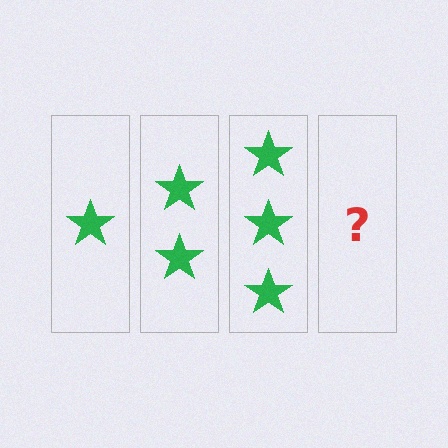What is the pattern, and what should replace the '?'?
The pattern is that each step adds one more star. The '?' should be 4 stars.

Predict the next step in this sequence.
The next step is 4 stars.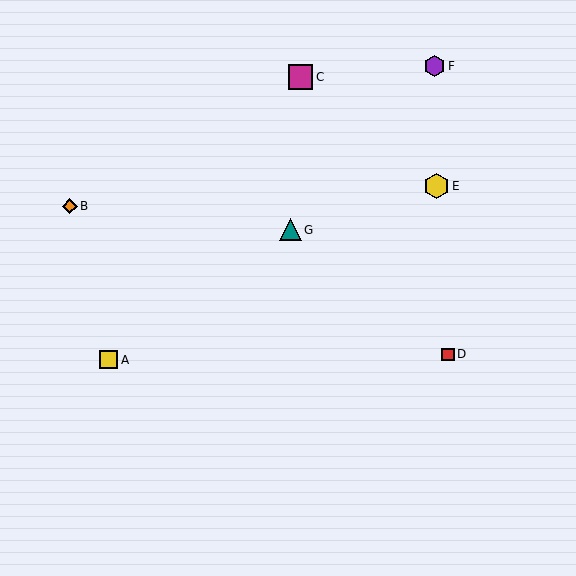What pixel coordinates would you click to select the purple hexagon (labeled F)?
Click at (434, 66) to select the purple hexagon F.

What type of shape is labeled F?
Shape F is a purple hexagon.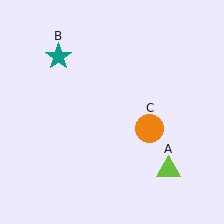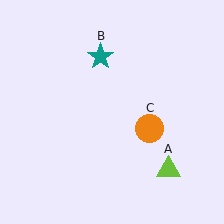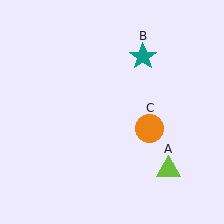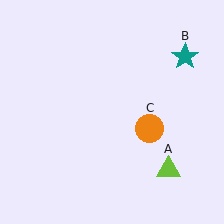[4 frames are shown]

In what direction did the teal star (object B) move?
The teal star (object B) moved right.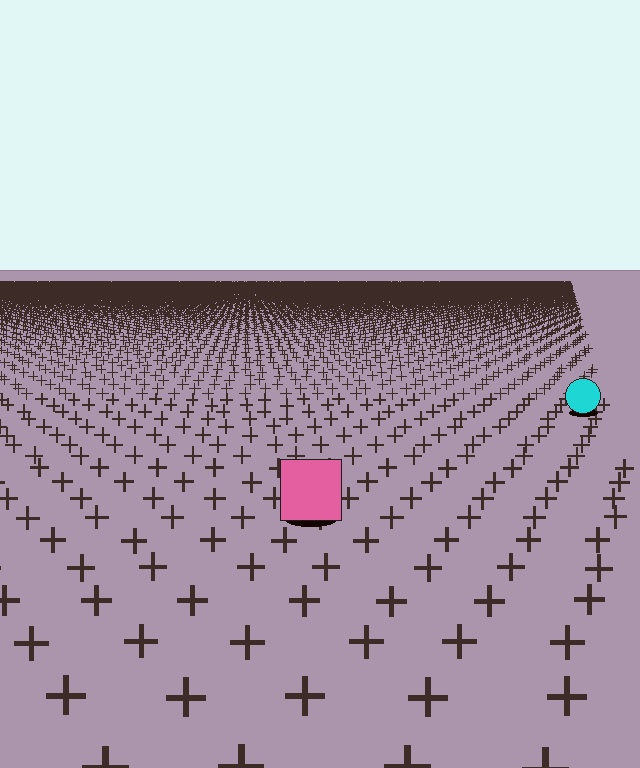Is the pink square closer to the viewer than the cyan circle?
Yes. The pink square is closer — you can tell from the texture gradient: the ground texture is coarser near it.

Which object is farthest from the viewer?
The cyan circle is farthest from the viewer. It appears smaller and the ground texture around it is denser.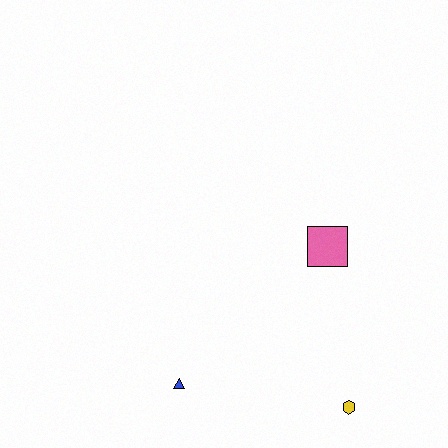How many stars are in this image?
There are no stars.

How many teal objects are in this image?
There are no teal objects.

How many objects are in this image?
There are 3 objects.